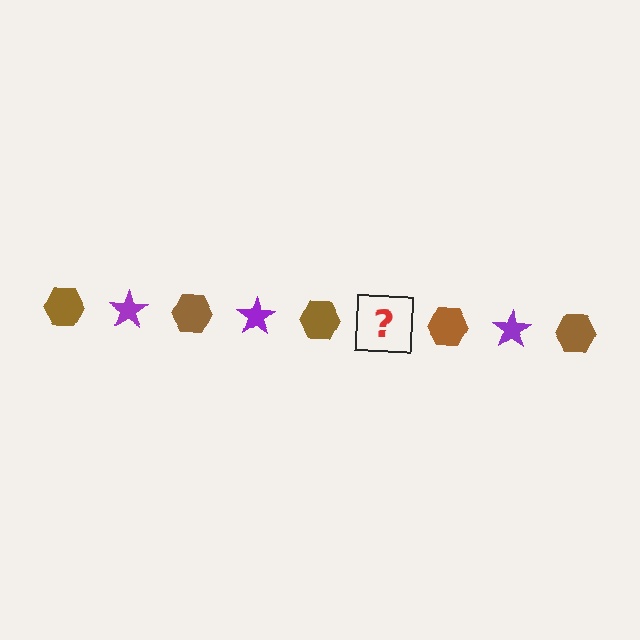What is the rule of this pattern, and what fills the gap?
The rule is that the pattern alternates between brown hexagon and purple star. The gap should be filled with a purple star.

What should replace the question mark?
The question mark should be replaced with a purple star.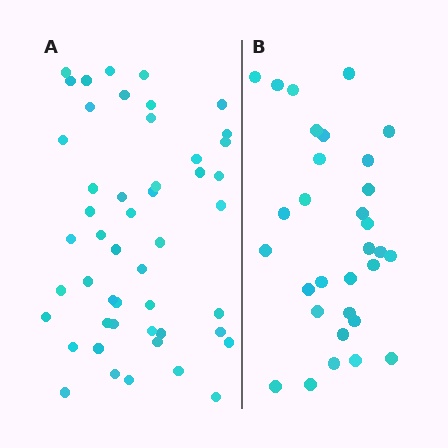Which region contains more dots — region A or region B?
Region A (the left region) has more dots.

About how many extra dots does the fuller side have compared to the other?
Region A has approximately 20 more dots than region B.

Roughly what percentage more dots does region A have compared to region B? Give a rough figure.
About 60% more.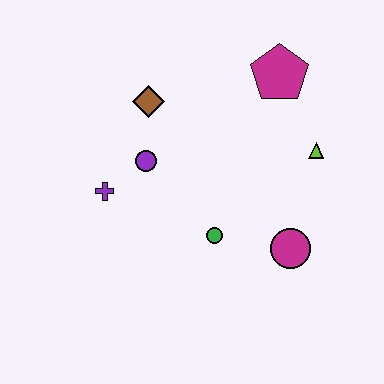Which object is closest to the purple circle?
The purple cross is closest to the purple circle.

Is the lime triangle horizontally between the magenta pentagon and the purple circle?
No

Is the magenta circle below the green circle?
Yes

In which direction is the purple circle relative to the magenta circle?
The purple circle is to the left of the magenta circle.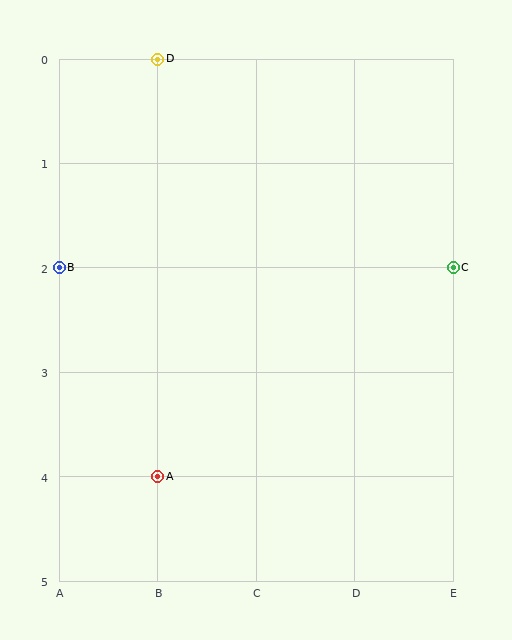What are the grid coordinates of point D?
Point D is at grid coordinates (B, 0).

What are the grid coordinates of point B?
Point B is at grid coordinates (A, 2).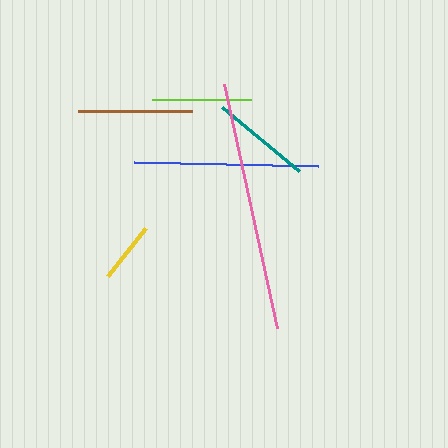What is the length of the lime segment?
The lime segment is approximately 99 pixels long.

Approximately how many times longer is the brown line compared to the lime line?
The brown line is approximately 1.2 times the length of the lime line.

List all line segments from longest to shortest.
From longest to shortest: pink, blue, brown, teal, lime, yellow.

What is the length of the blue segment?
The blue segment is approximately 185 pixels long.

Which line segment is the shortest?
The yellow line is the shortest at approximately 62 pixels.